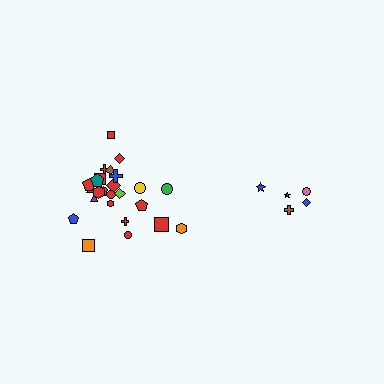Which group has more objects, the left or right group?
The left group.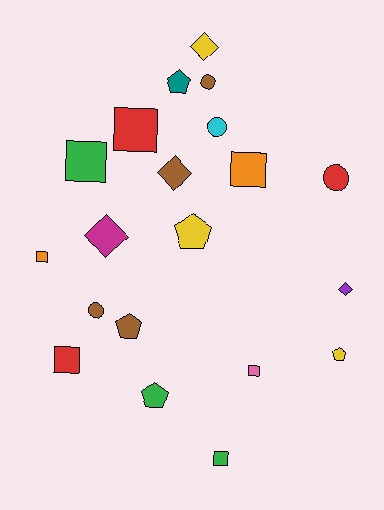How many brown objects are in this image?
There are 4 brown objects.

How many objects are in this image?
There are 20 objects.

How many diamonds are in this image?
There are 4 diamonds.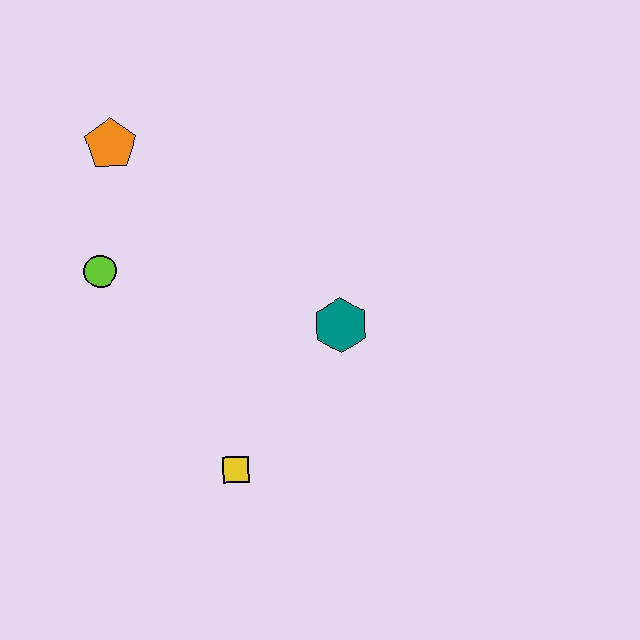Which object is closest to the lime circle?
The orange pentagon is closest to the lime circle.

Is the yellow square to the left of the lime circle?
No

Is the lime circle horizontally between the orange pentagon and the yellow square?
No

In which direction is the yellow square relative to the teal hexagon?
The yellow square is below the teal hexagon.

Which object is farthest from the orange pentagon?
The yellow square is farthest from the orange pentagon.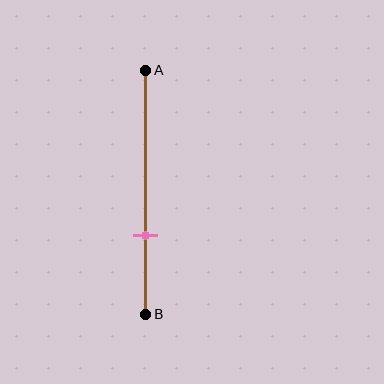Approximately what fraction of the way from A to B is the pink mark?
The pink mark is approximately 70% of the way from A to B.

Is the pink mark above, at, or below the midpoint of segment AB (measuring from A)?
The pink mark is below the midpoint of segment AB.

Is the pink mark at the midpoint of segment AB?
No, the mark is at about 70% from A, not at the 50% midpoint.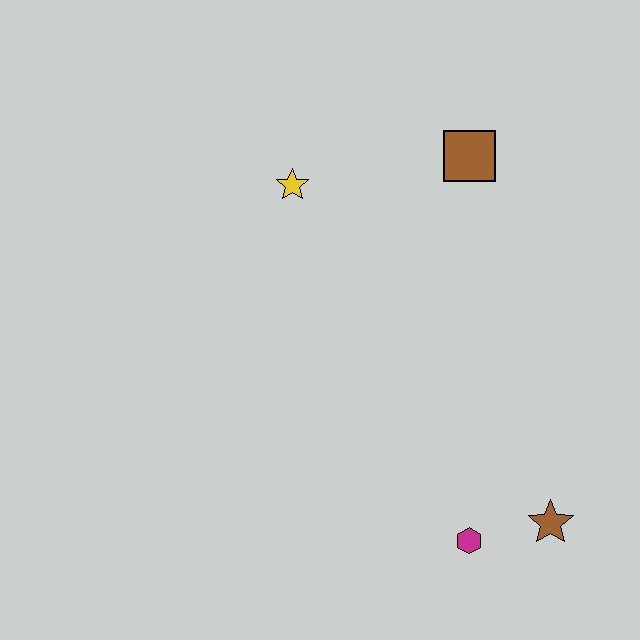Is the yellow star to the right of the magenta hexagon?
No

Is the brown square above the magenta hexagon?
Yes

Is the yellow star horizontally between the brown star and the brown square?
No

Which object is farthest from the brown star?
The yellow star is farthest from the brown star.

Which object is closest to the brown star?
The magenta hexagon is closest to the brown star.